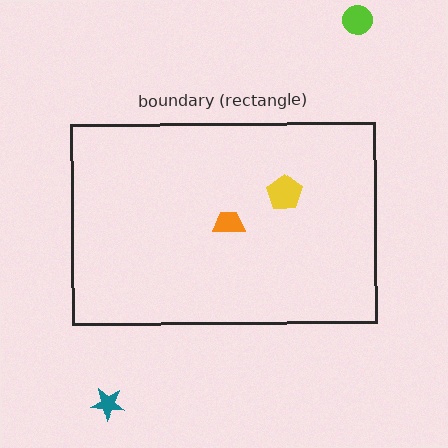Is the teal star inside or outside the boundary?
Outside.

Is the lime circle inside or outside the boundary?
Outside.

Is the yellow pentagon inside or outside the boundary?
Inside.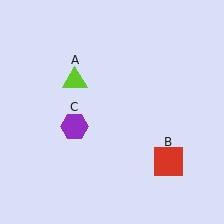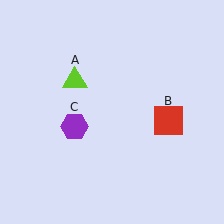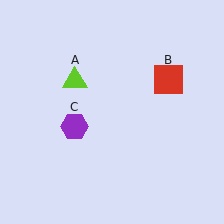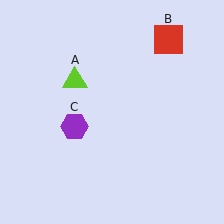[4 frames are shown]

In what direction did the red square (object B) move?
The red square (object B) moved up.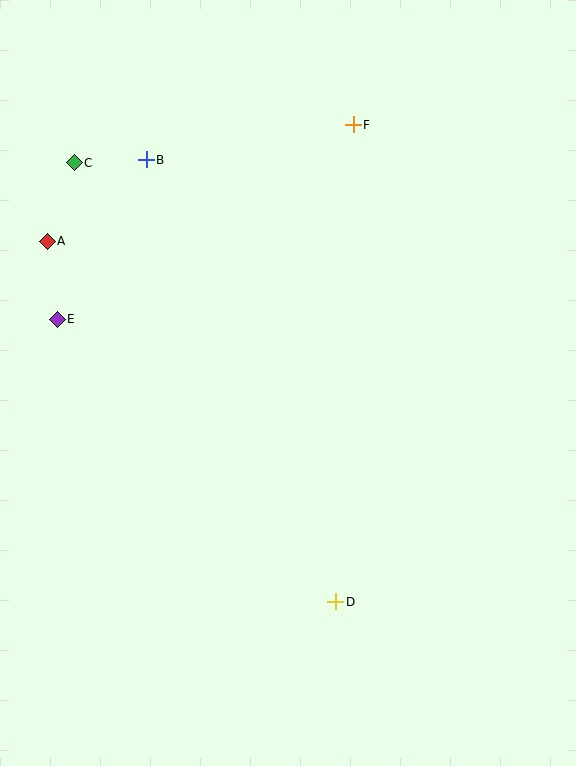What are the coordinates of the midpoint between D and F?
The midpoint between D and F is at (345, 363).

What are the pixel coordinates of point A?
Point A is at (47, 241).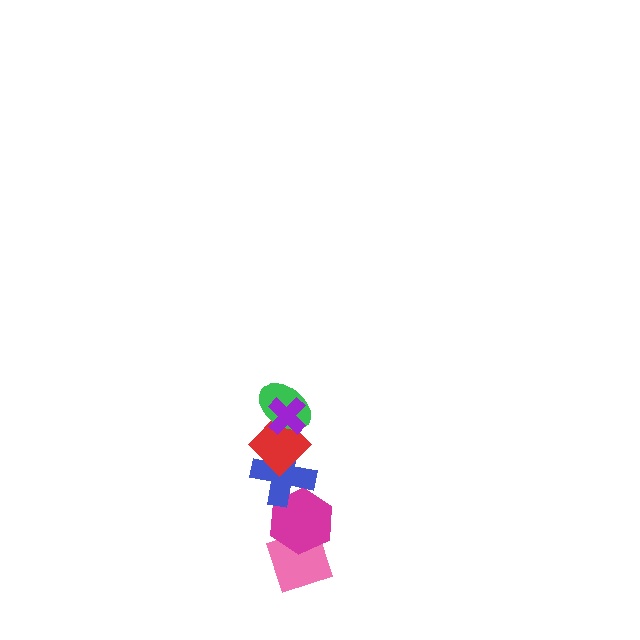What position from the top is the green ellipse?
The green ellipse is 2nd from the top.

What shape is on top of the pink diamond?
The magenta hexagon is on top of the pink diamond.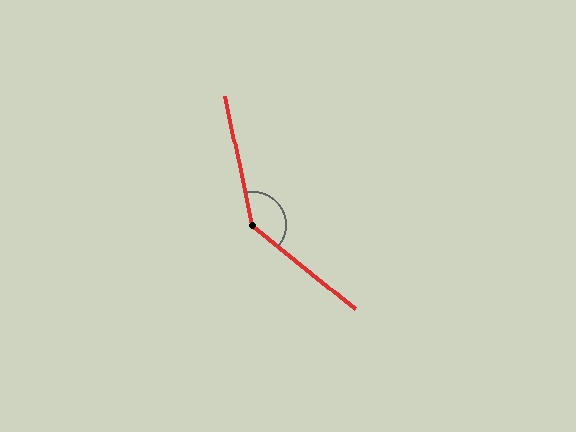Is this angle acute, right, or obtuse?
It is obtuse.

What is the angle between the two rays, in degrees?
Approximately 141 degrees.